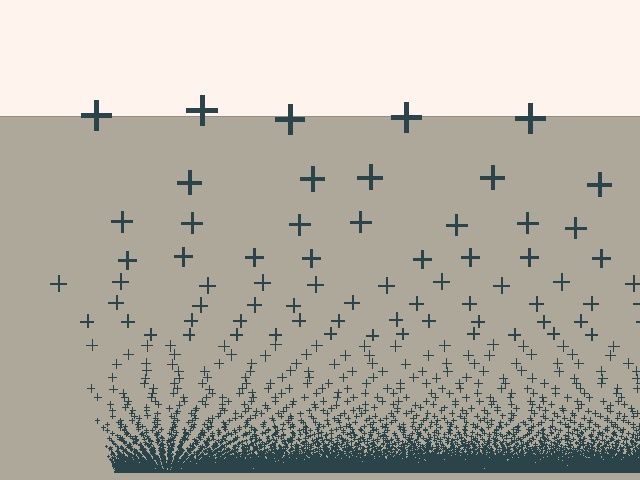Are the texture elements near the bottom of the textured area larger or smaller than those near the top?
Smaller. The gradient is inverted — elements near the bottom are smaller and denser.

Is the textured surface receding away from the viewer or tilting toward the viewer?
The surface appears to tilt toward the viewer. Texture elements get larger and sparser toward the top.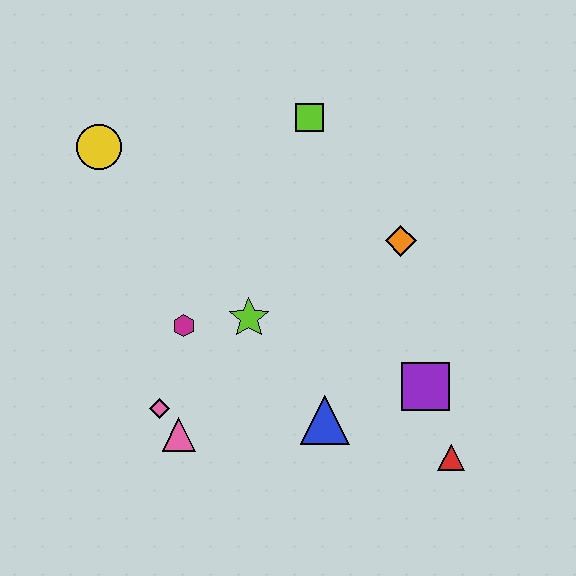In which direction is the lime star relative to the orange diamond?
The lime star is to the left of the orange diamond.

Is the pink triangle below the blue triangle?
Yes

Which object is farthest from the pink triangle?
The lime square is farthest from the pink triangle.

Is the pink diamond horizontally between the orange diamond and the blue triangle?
No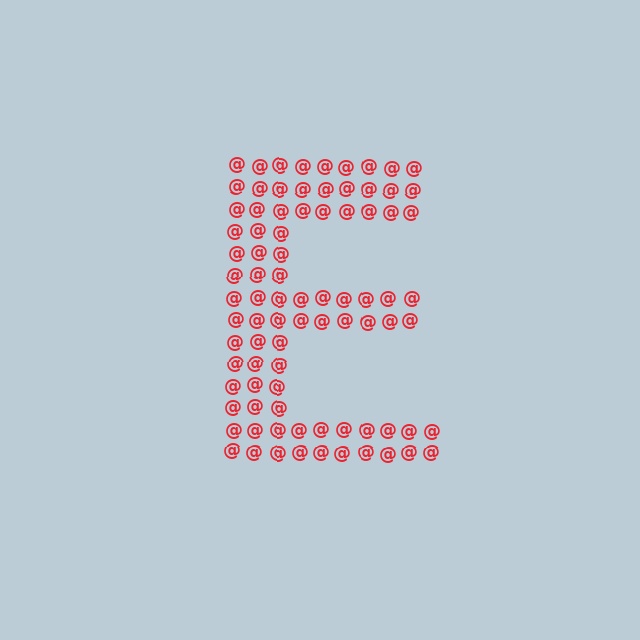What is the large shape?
The large shape is the letter E.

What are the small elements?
The small elements are at signs.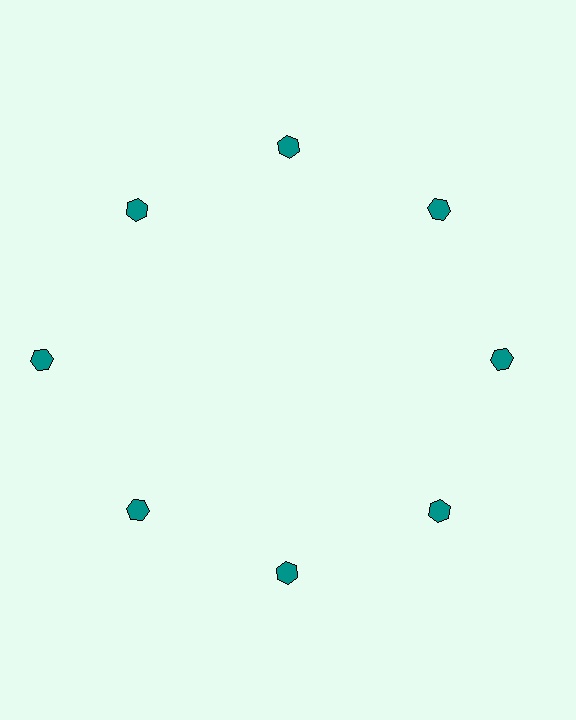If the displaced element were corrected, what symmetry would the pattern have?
It would have 8-fold rotational symmetry — the pattern would map onto itself every 45 degrees.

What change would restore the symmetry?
The symmetry would be restored by moving it inward, back onto the ring so that all 8 hexagons sit at equal angles and equal distance from the center.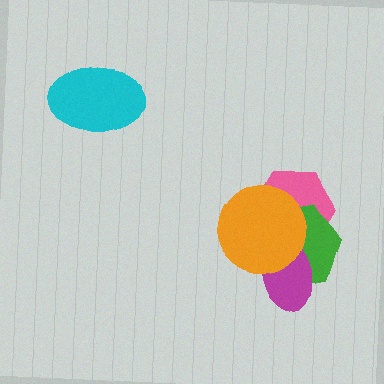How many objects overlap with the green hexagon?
3 objects overlap with the green hexagon.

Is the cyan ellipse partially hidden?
No, no other shape covers it.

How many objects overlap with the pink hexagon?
3 objects overlap with the pink hexagon.